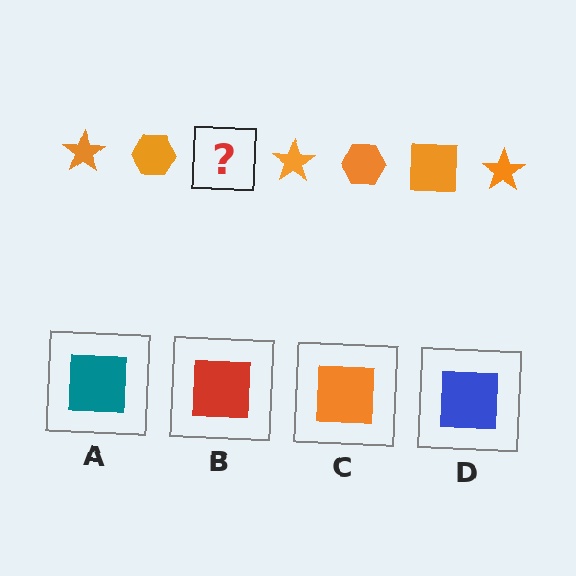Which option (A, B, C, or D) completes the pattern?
C.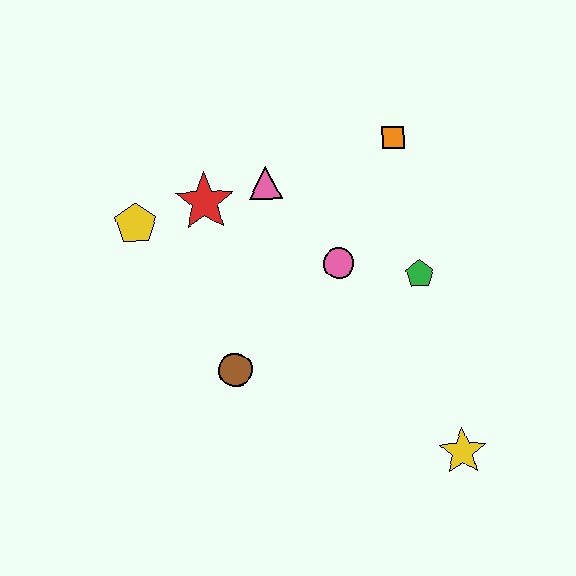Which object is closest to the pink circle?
The green pentagon is closest to the pink circle.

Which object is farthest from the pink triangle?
The yellow star is farthest from the pink triangle.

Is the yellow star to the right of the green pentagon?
Yes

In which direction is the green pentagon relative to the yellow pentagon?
The green pentagon is to the right of the yellow pentagon.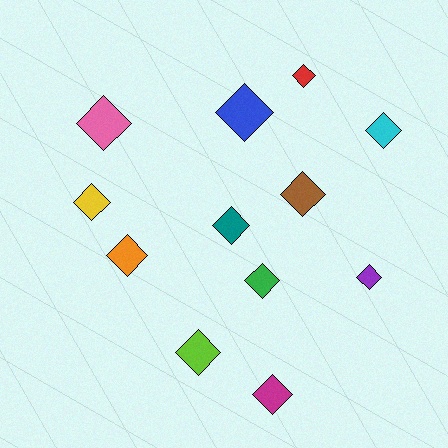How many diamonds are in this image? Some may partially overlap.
There are 12 diamonds.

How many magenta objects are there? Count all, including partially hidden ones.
There is 1 magenta object.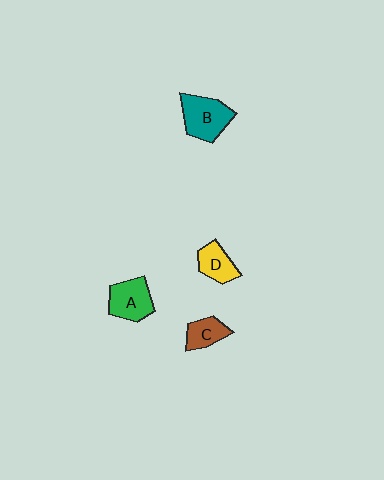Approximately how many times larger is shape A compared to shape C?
Approximately 1.5 times.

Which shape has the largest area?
Shape B (teal).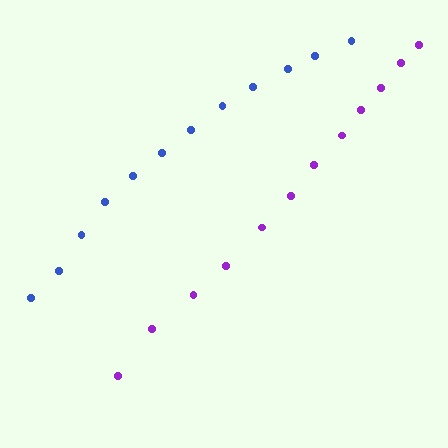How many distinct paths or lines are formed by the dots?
There are 2 distinct paths.